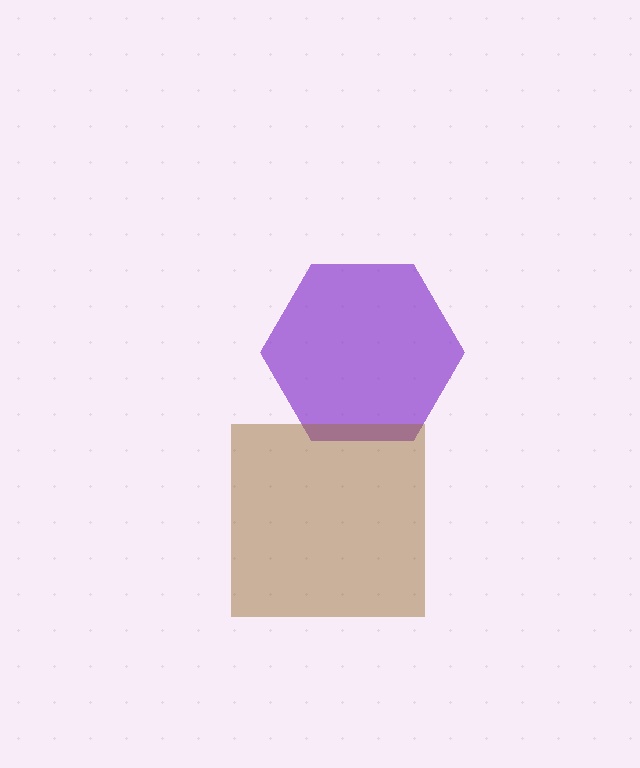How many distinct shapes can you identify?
There are 2 distinct shapes: a purple hexagon, a brown square.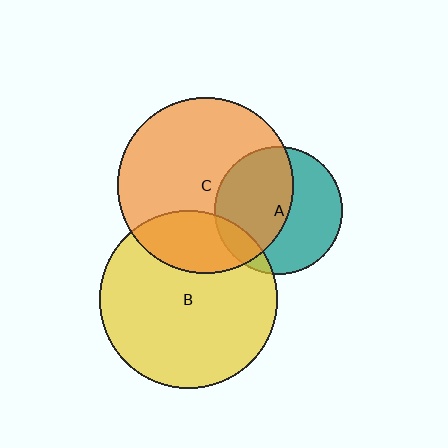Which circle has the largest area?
Circle B (yellow).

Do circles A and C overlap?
Yes.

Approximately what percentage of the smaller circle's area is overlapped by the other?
Approximately 55%.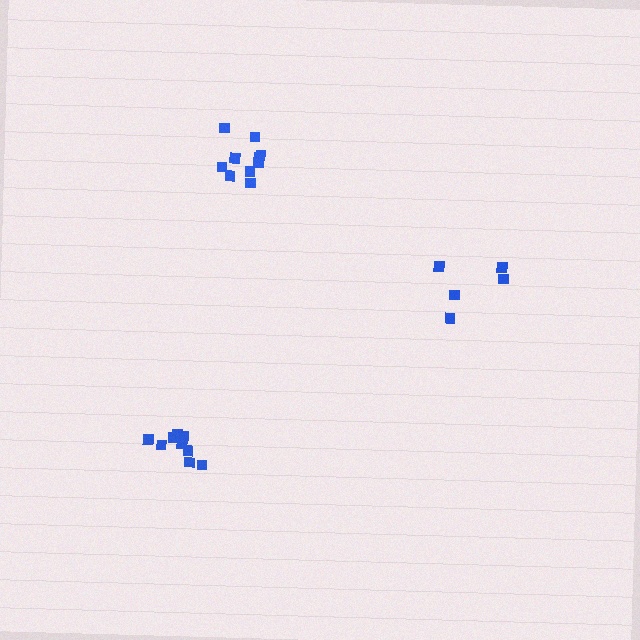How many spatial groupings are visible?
There are 3 spatial groupings.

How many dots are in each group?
Group 1: 10 dots, Group 2: 5 dots, Group 3: 9 dots (24 total).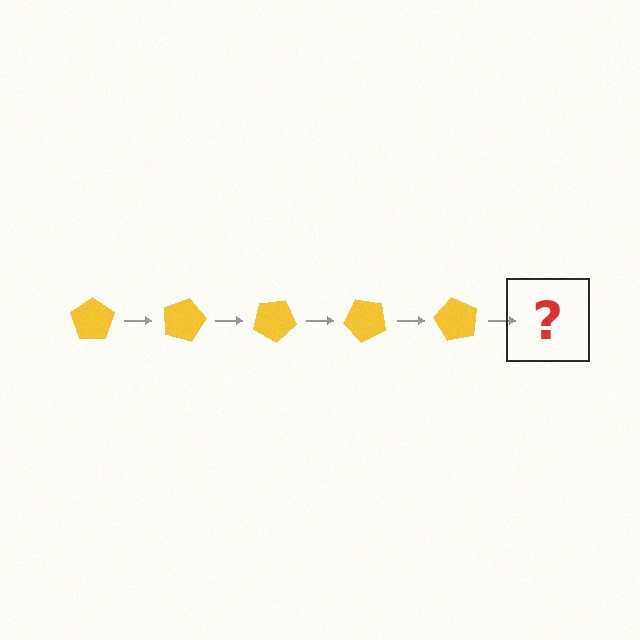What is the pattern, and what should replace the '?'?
The pattern is that the pentagon rotates 15 degrees each step. The '?' should be a yellow pentagon rotated 75 degrees.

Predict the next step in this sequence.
The next step is a yellow pentagon rotated 75 degrees.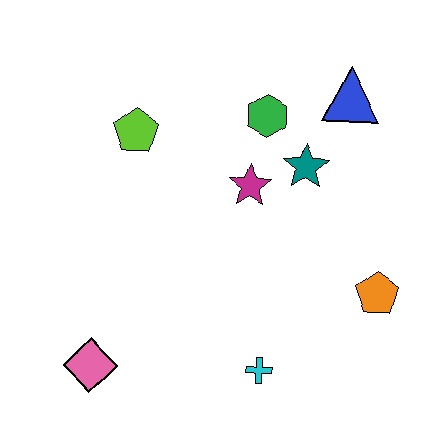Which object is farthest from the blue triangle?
The pink diamond is farthest from the blue triangle.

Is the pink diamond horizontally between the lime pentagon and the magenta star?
No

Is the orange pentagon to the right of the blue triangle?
Yes